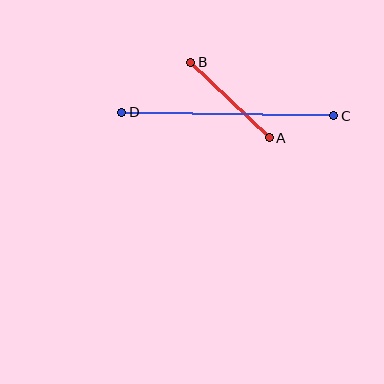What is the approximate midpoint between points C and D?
The midpoint is at approximately (228, 114) pixels.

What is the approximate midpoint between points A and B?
The midpoint is at approximately (230, 100) pixels.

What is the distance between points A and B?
The distance is approximately 109 pixels.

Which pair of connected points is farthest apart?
Points C and D are farthest apart.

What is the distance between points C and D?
The distance is approximately 212 pixels.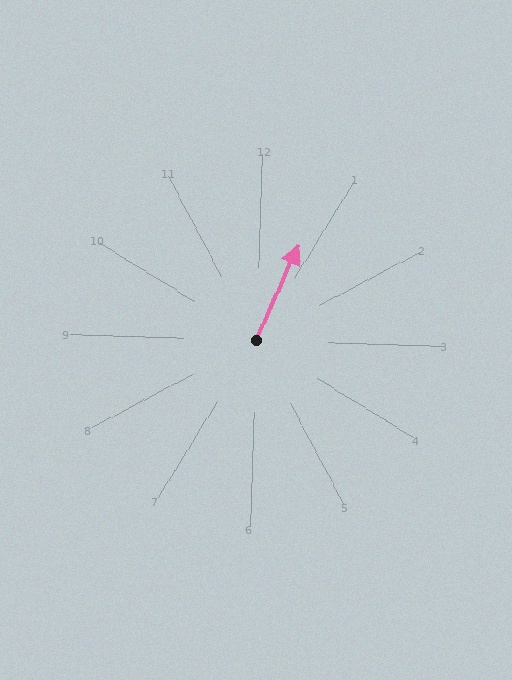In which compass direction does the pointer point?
North.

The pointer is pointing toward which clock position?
Roughly 1 o'clock.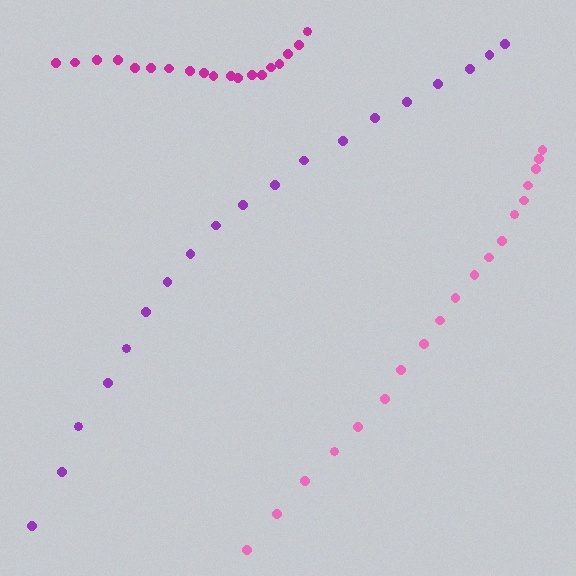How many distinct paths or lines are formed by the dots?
There are 3 distinct paths.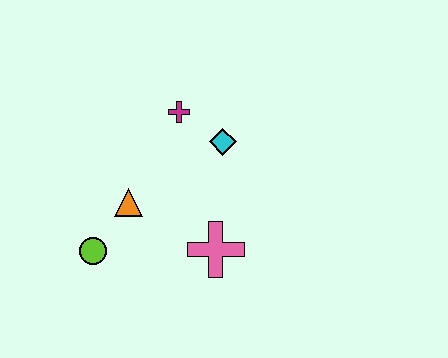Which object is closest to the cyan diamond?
The magenta cross is closest to the cyan diamond.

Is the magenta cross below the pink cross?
No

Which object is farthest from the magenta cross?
The lime circle is farthest from the magenta cross.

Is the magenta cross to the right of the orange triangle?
Yes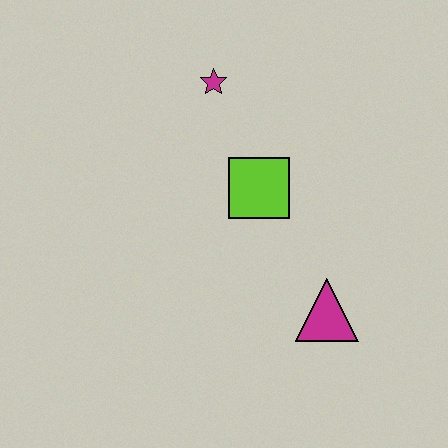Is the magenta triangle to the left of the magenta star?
No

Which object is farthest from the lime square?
The magenta triangle is farthest from the lime square.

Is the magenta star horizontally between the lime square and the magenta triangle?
No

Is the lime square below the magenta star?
Yes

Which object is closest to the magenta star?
The lime square is closest to the magenta star.